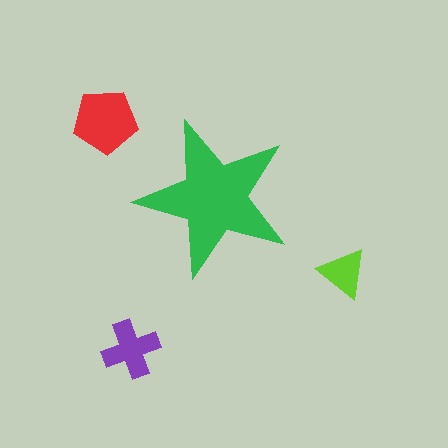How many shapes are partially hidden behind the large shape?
0 shapes are partially hidden.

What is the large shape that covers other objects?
A green star.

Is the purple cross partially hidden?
No, the purple cross is fully visible.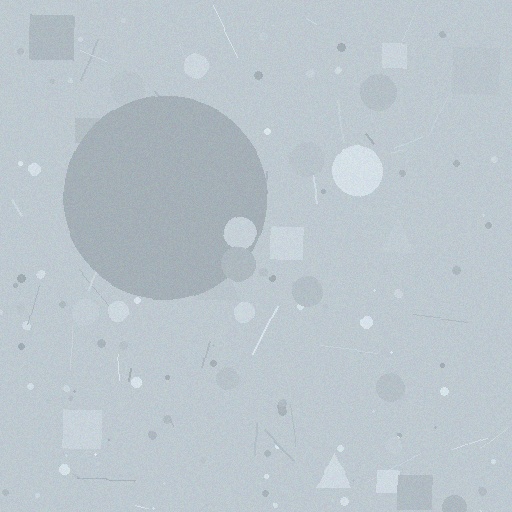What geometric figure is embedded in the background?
A circle is embedded in the background.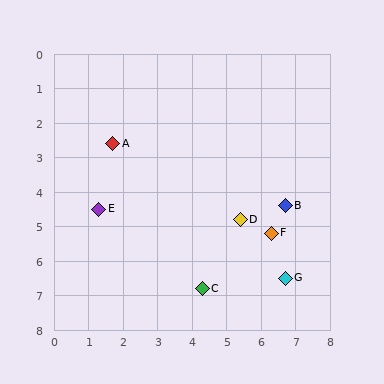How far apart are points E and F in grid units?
Points E and F are about 5.0 grid units apart.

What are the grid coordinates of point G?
Point G is at approximately (6.7, 6.5).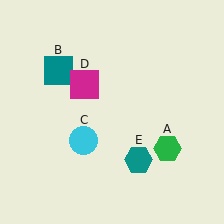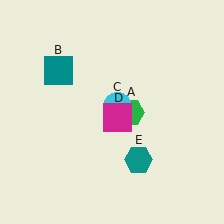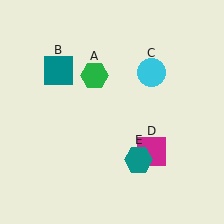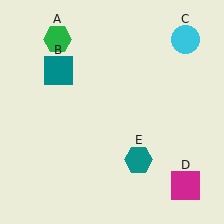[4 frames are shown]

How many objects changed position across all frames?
3 objects changed position: green hexagon (object A), cyan circle (object C), magenta square (object D).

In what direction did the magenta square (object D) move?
The magenta square (object D) moved down and to the right.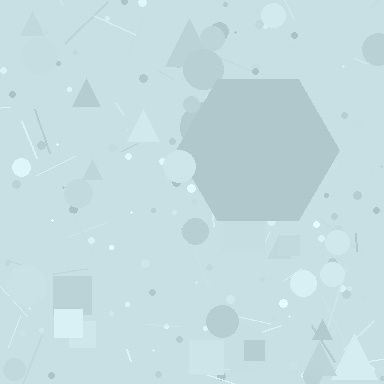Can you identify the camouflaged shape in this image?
The camouflaged shape is a hexagon.